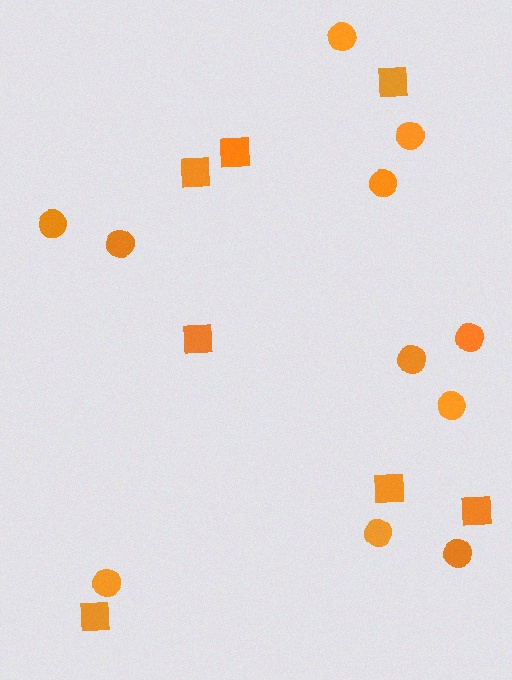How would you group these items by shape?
There are 2 groups: one group of squares (7) and one group of circles (11).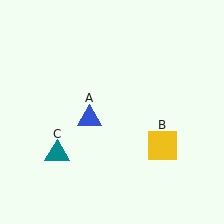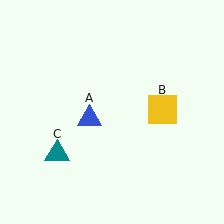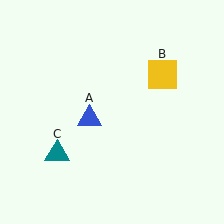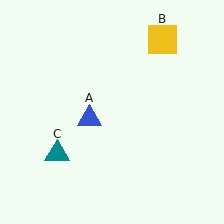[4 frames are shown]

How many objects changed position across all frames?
1 object changed position: yellow square (object B).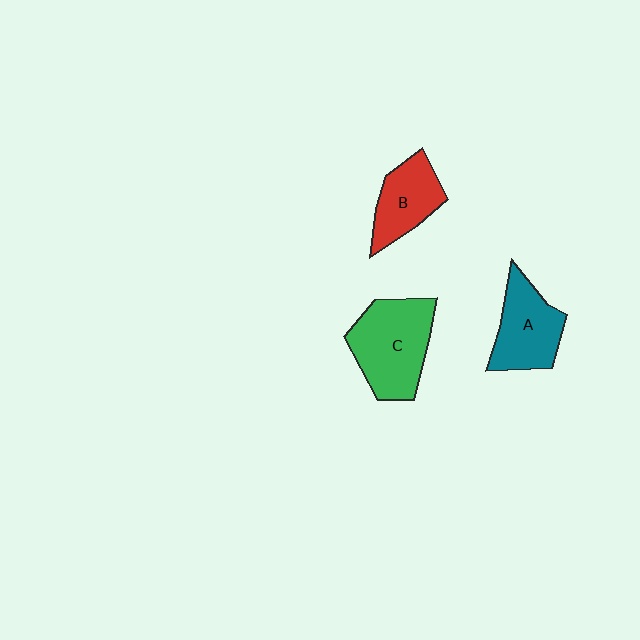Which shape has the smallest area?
Shape B (red).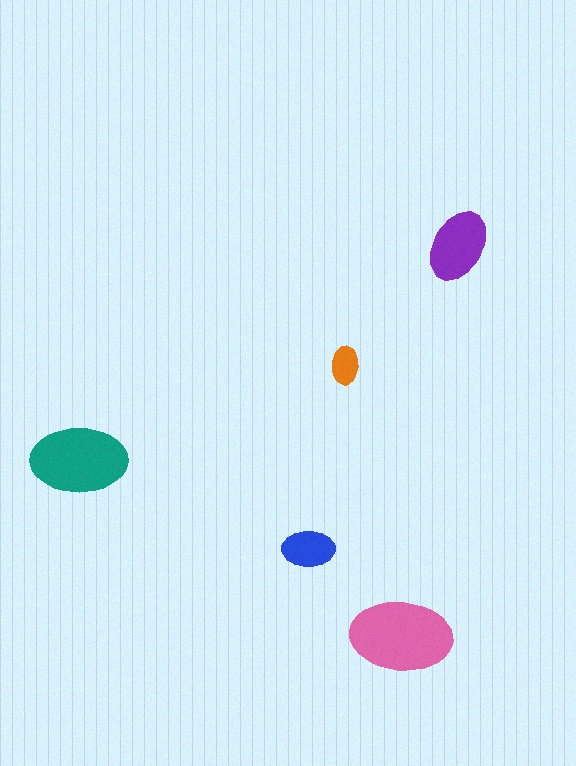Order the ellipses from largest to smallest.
the pink one, the teal one, the purple one, the blue one, the orange one.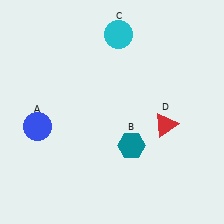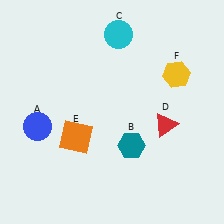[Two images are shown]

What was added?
An orange square (E), a yellow hexagon (F) were added in Image 2.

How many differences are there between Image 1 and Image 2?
There are 2 differences between the two images.